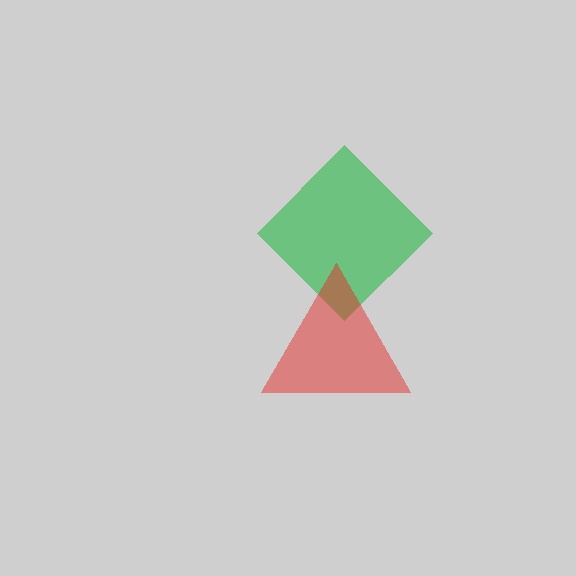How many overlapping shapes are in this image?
There are 2 overlapping shapes in the image.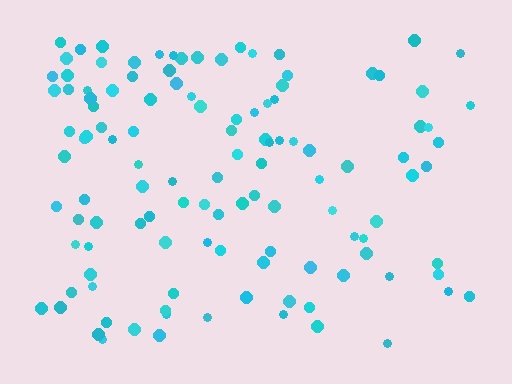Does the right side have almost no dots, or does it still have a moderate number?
Still a moderate number, just noticeably fewer than the left.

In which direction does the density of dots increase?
From right to left, with the left side densest.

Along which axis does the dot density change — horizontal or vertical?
Horizontal.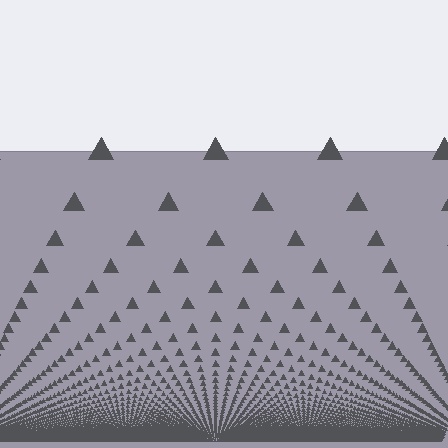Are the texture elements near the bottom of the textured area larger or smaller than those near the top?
Smaller. The gradient is inverted — elements near the bottom are smaller and denser.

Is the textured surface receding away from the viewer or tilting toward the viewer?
The surface appears to tilt toward the viewer. Texture elements get larger and sparser toward the top.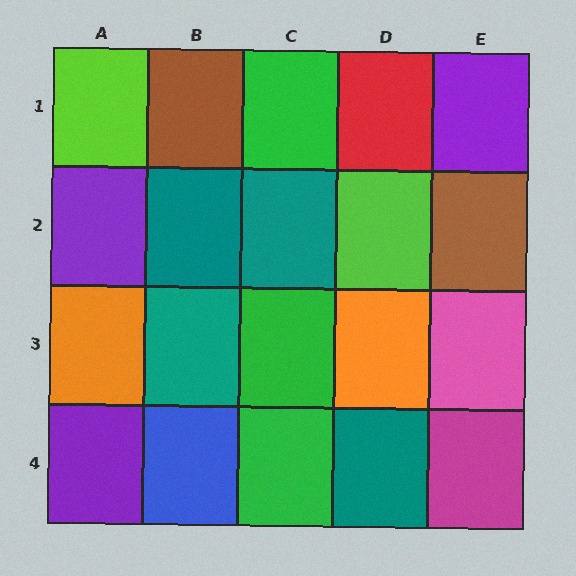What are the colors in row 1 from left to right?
Lime, brown, green, red, purple.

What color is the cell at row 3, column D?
Orange.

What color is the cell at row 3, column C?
Green.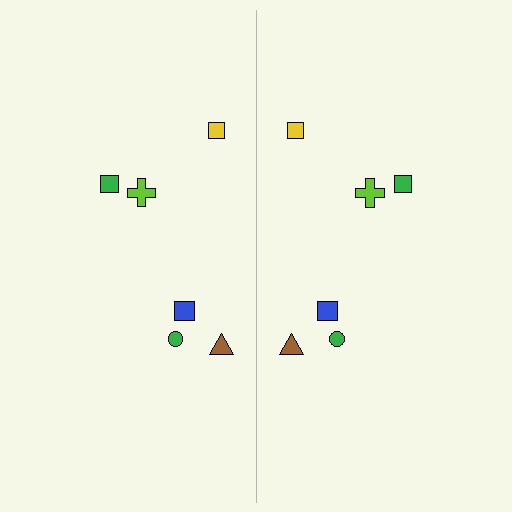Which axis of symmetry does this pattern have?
The pattern has a vertical axis of symmetry running through the center of the image.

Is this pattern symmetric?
Yes, this pattern has bilateral (reflection) symmetry.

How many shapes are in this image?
There are 12 shapes in this image.